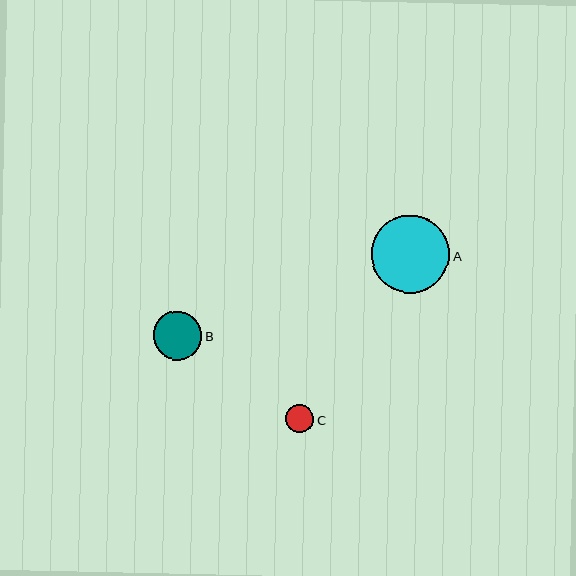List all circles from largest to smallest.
From largest to smallest: A, B, C.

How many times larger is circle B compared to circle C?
Circle B is approximately 1.7 times the size of circle C.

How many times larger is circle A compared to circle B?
Circle A is approximately 1.6 times the size of circle B.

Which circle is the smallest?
Circle C is the smallest with a size of approximately 28 pixels.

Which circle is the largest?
Circle A is the largest with a size of approximately 79 pixels.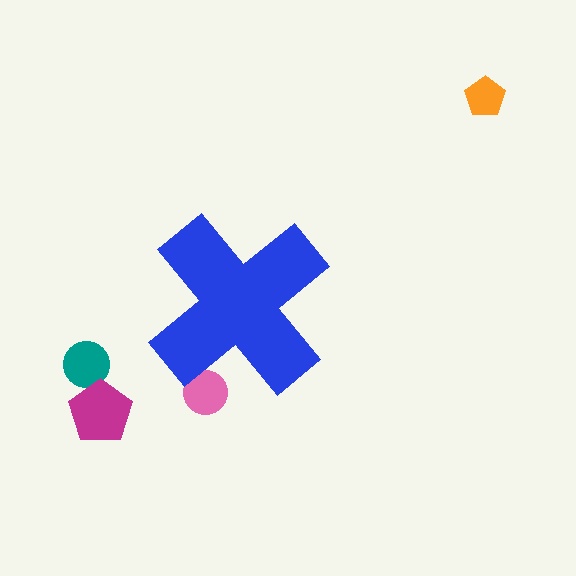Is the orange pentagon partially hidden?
No, the orange pentagon is fully visible.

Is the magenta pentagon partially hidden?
No, the magenta pentagon is fully visible.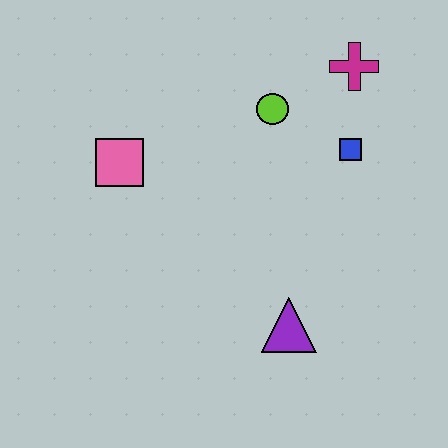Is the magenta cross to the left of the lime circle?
No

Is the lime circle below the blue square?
No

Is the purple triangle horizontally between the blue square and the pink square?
Yes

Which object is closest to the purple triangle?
The blue square is closest to the purple triangle.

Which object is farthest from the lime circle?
The purple triangle is farthest from the lime circle.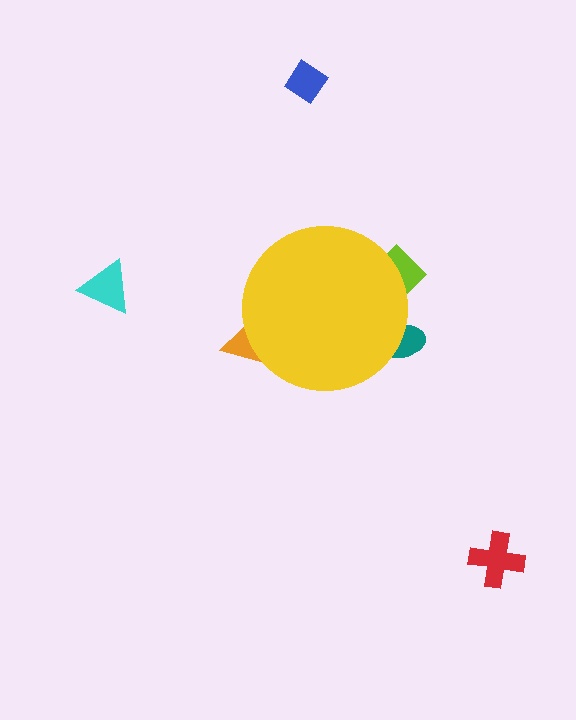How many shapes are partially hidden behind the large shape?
3 shapes are partially hidden.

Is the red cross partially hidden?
No, the red cross is fully visible.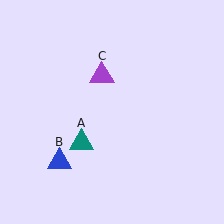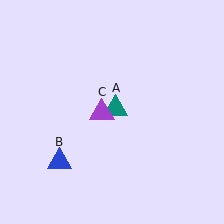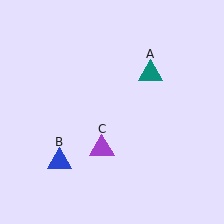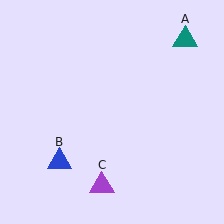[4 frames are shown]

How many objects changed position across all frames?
2 objects changed position: teal triangle (object A), purple triangle (object C).